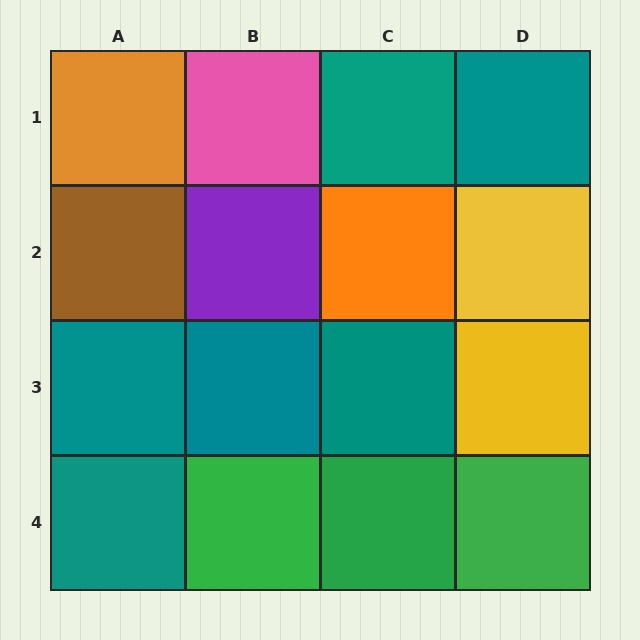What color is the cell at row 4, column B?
Green.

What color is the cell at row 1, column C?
Teal.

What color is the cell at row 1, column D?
Teal.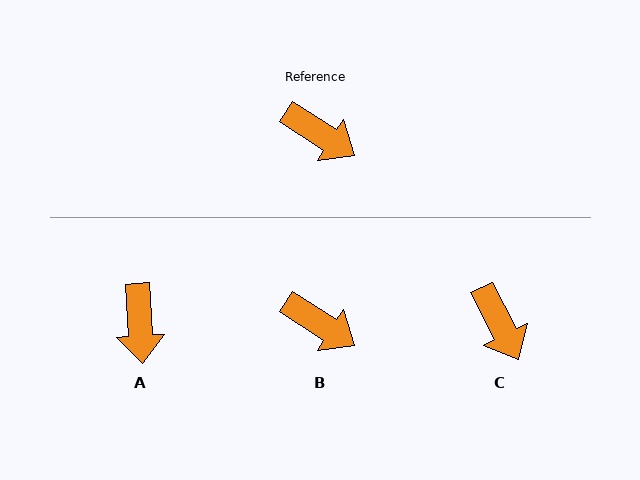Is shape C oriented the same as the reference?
No, it is off by about 30 degrees.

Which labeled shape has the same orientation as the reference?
B.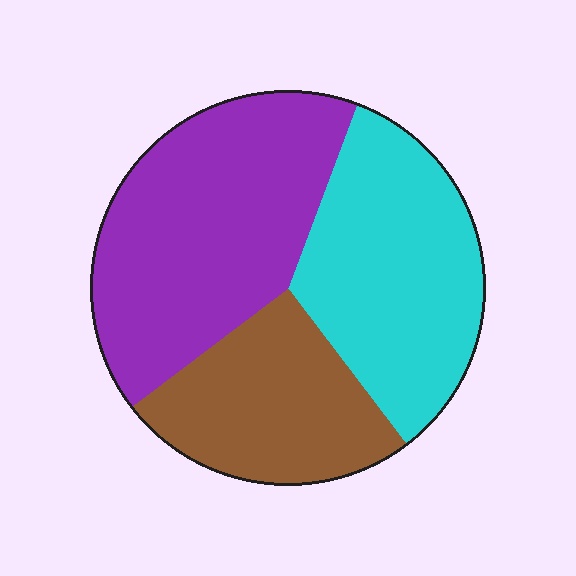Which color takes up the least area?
Brown, at roughly 25%.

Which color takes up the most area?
Purple, at roughly 40%.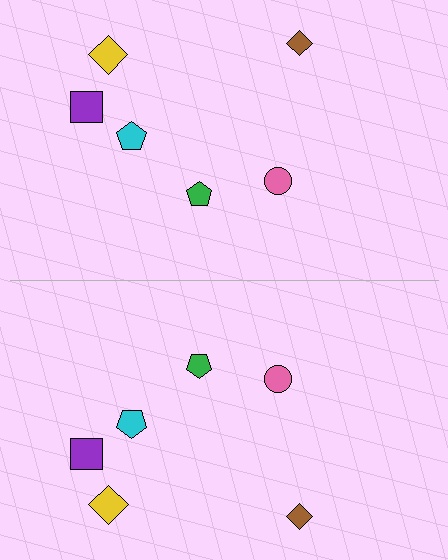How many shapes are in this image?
There are 12 shapes in this image.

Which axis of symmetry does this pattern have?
The pattern has a horizontal axis of symmetry running through the center of the image.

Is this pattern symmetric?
Yes, this pattern has bilateral (reflection) symmetry.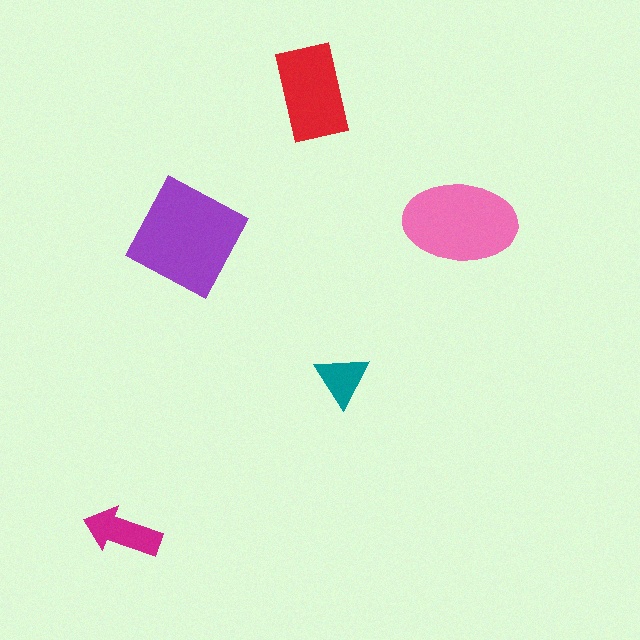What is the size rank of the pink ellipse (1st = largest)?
2nd.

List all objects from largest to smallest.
The purple square, the pink ellipse, the red rectangle, the magenta arrow, the teal triangle.